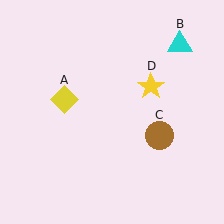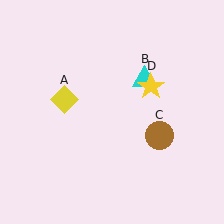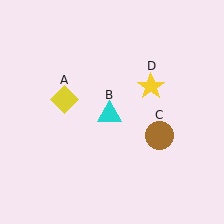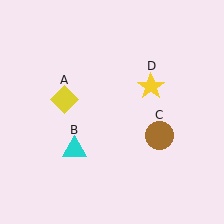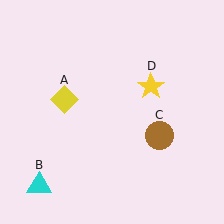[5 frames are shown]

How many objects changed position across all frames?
1 object changed position: cyan triangle (object B).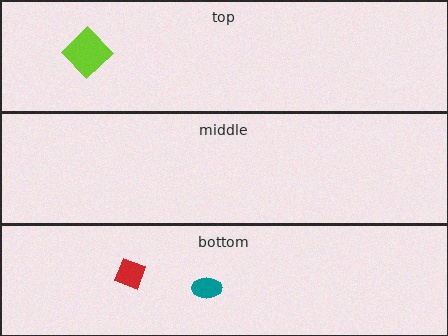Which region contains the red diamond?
The bottom region.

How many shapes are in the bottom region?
2.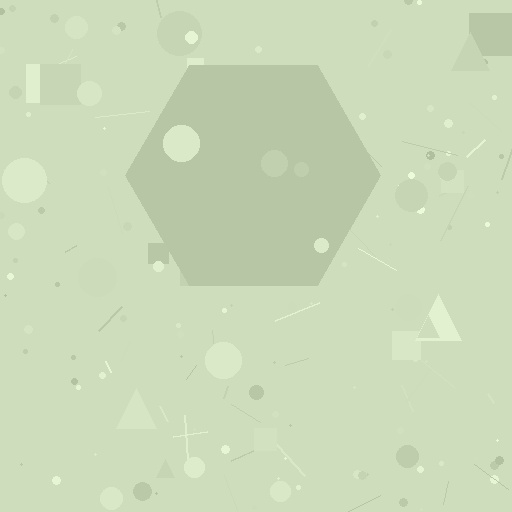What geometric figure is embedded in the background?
A hexagon is embedded in the background.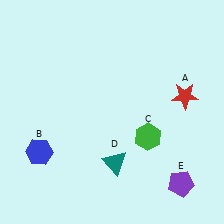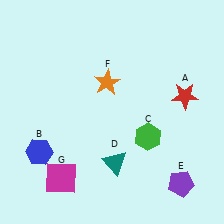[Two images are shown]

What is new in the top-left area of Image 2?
An orange star (F) was added in the top-left area of Image 2.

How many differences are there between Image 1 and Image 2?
There are 2 differences between the two images.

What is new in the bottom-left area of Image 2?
A magenta square (G) was added in the bottom-left area of Image 2.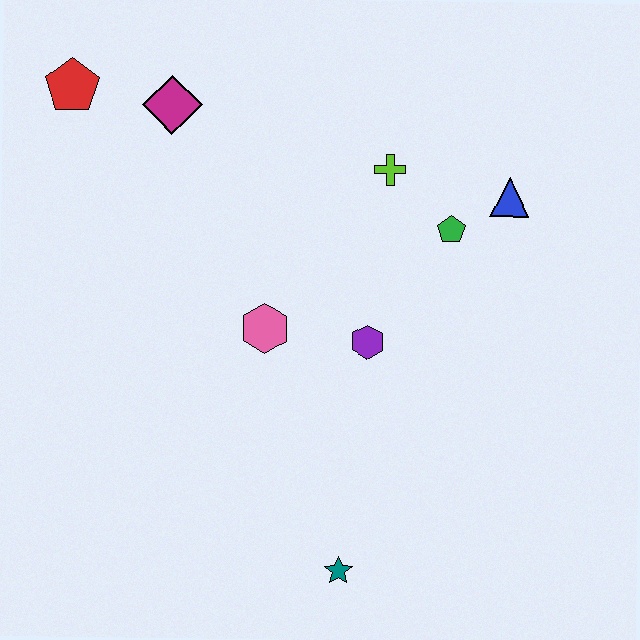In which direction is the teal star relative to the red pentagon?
The teal star is below the red pentagon.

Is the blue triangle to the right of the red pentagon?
Yes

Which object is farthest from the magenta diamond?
The teal star is farthest from the magenta diamond.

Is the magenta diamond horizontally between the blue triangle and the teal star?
No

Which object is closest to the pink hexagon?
The purple hexagon is closest to the pink hexagon.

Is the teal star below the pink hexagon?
Yes